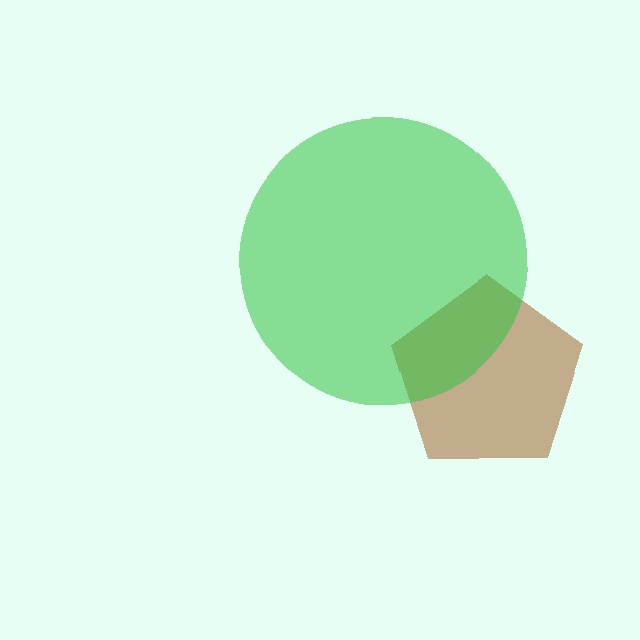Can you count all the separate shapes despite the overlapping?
Yes, there are 2 separate shapes.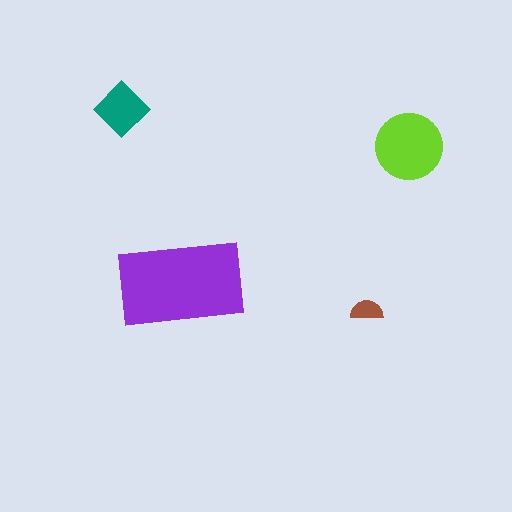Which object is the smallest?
The brown semicircle.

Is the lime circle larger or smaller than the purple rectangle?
Smaller.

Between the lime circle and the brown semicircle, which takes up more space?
The lime circle.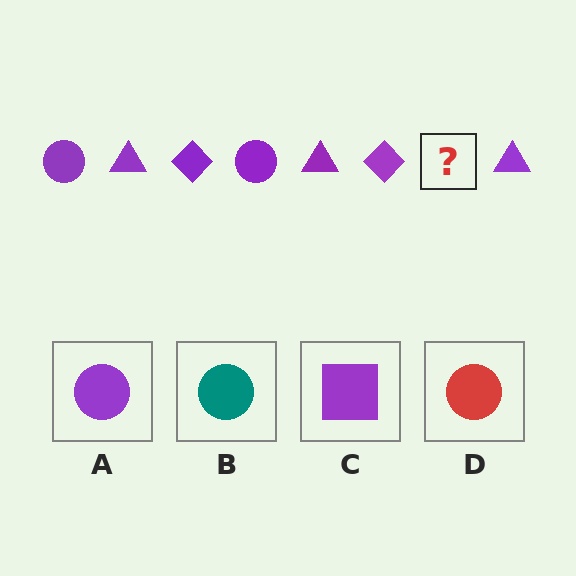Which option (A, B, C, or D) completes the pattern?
A.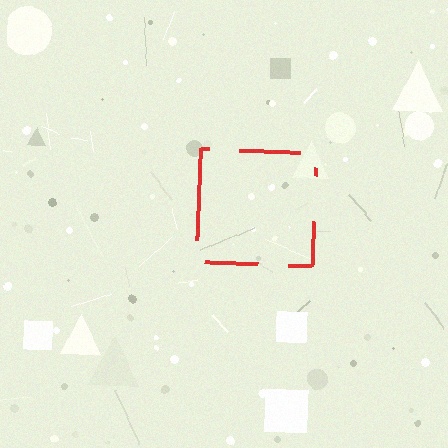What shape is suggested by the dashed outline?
The dashed outline suggests a square.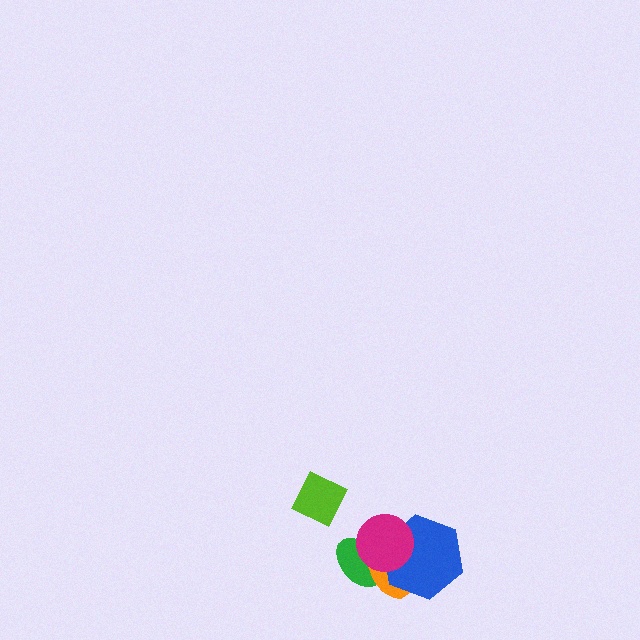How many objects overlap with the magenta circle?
3 objects overlap with the magenta circle.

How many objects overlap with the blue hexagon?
3 objects overlap with the blue hexagon.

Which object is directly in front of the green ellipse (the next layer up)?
The orange ellipse is directly in front of the green ellipse.